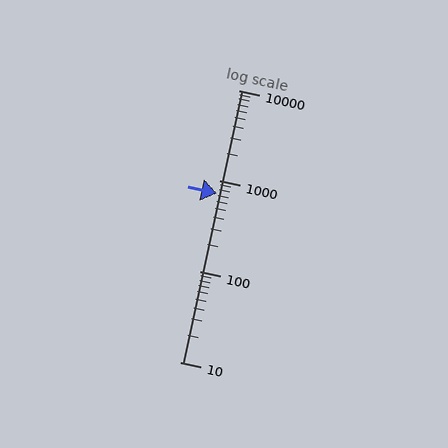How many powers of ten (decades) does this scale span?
The scale spans 3 decades, from 10 to 10000.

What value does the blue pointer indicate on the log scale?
The pointer indicates approximately 730.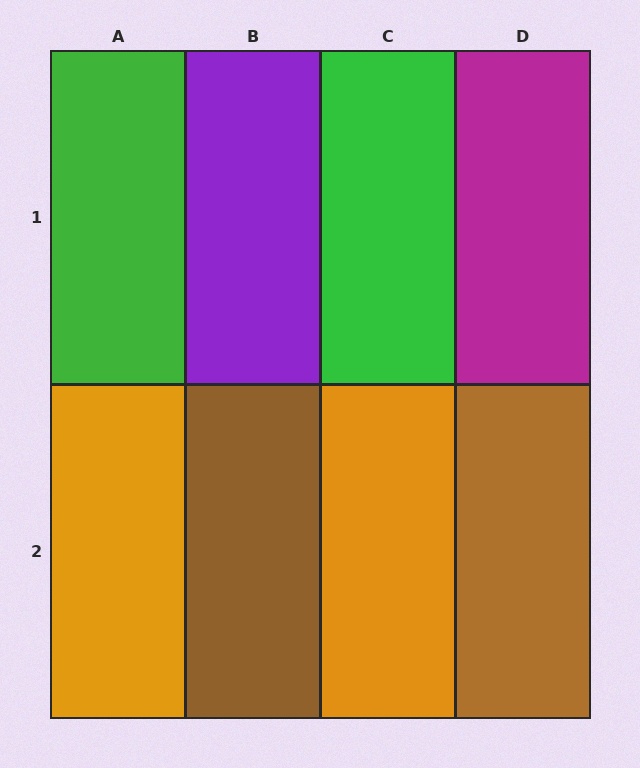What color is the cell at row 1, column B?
Purple.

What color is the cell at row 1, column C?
Green.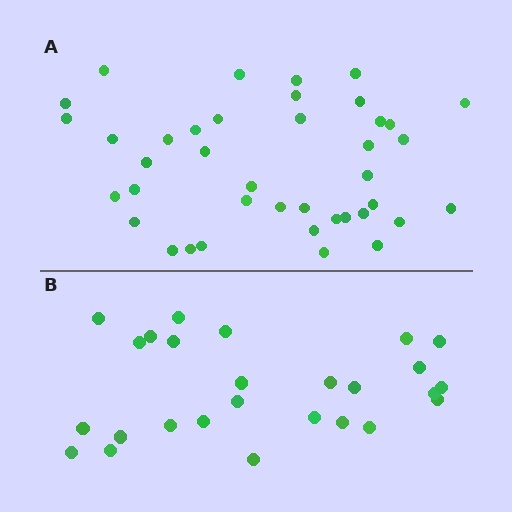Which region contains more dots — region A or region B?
Region A (the top region) has more dots.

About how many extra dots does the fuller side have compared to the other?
Region A has approximately 15 more dots than region B.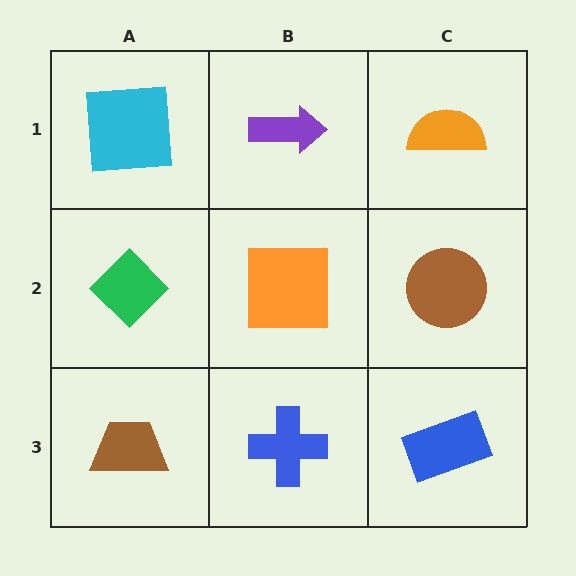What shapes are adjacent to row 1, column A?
A green diamond (row 2, column A), a purple arrow (row 1, column B).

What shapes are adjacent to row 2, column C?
An orange semicircle (row 1, column C), a blue rectangle (row 3, column C), an orange square (row 2, column B).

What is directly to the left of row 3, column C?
A blue cross.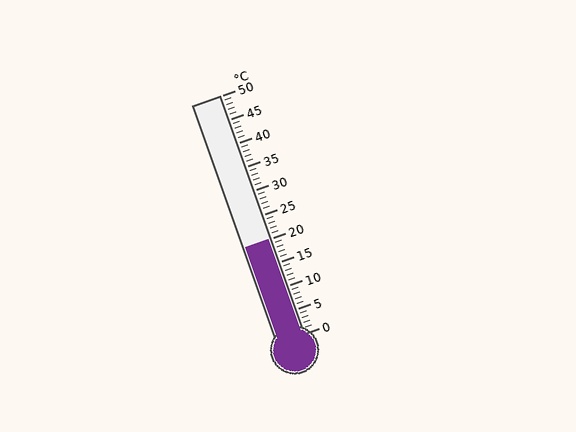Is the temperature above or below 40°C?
The temperature is below 40°C.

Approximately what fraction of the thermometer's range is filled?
The thermometer is filled to approximately 40% of its range.